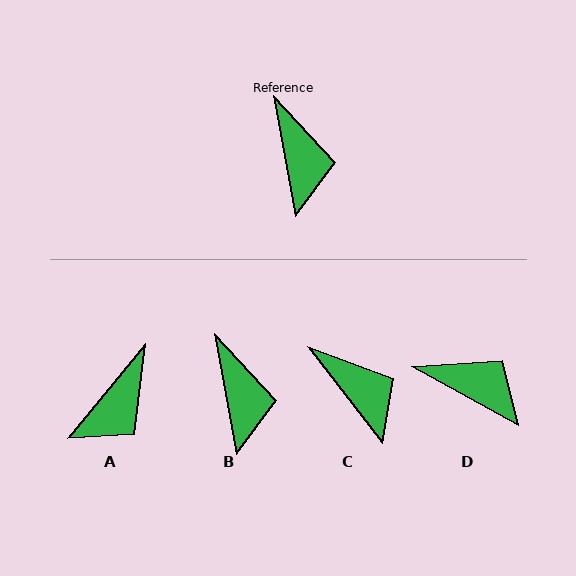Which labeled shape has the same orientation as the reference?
B.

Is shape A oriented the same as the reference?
No, it is off by about 50 degrees.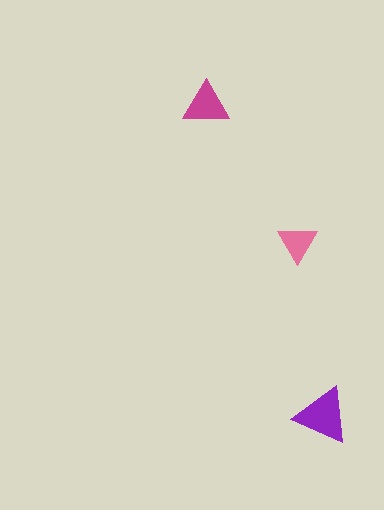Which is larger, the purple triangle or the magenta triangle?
The purple one.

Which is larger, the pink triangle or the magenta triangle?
The magenta one.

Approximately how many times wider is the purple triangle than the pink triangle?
About 1.5 times wider.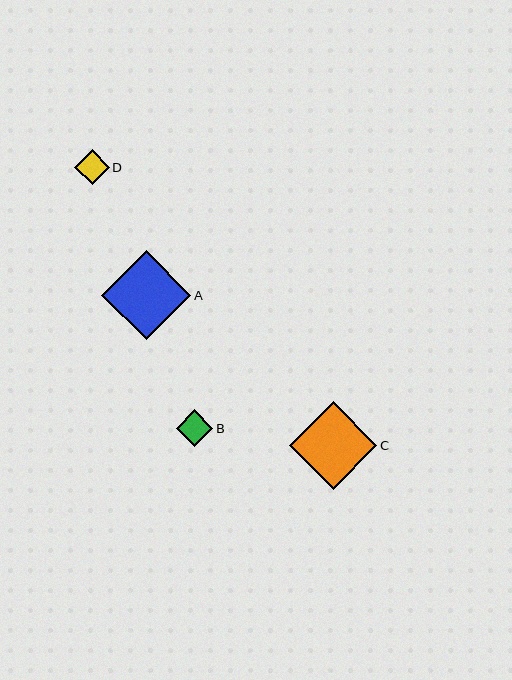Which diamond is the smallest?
Diamond D is the smallest with a size of approximately 35 pixels.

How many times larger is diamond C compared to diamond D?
Diamond C is approximately 2.5 times the size of diamond D.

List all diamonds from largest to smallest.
From largest to smallest: A, C, B, D.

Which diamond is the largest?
Diamond A is the largest with a size of approximately 89 pixels.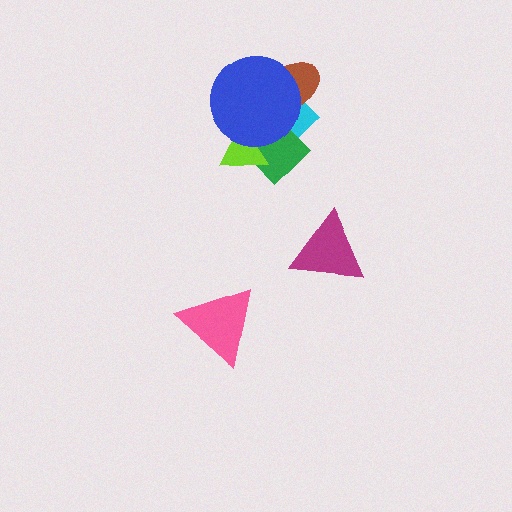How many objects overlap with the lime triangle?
2 objects overlap with the lime triangle.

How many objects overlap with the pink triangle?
0 objects overlap with the pink triangle.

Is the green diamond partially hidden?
Yes, it is partially covered by another shape.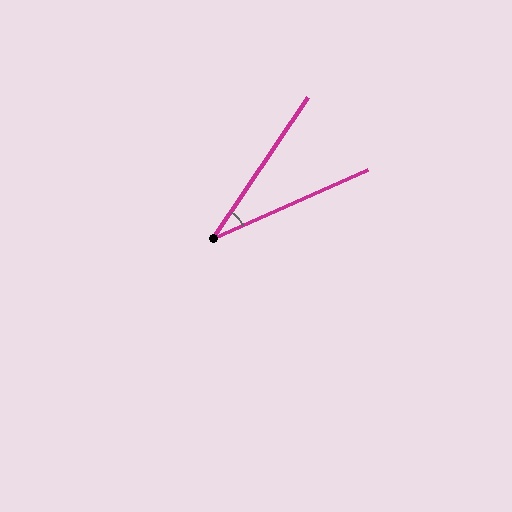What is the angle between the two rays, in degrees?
Approximately 32 degrees.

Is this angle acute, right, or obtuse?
It is acute.